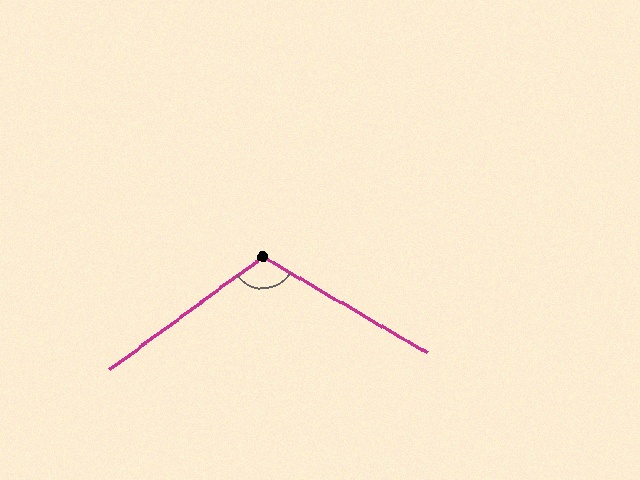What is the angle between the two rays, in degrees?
Approximately 113 degrees.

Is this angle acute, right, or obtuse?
It is obtuse.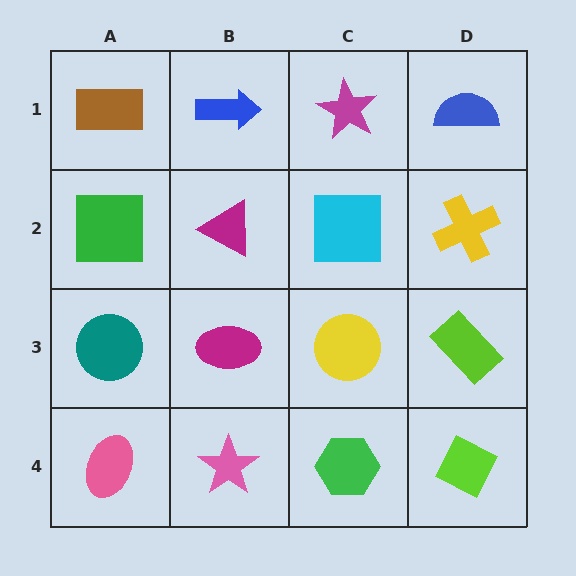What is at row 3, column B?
A magenta ellipse.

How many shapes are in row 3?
4 shapes.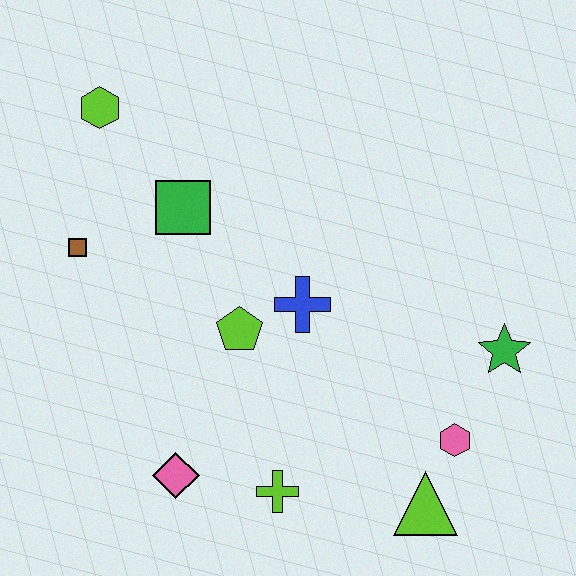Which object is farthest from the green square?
The lime triangle is farthest from the green square.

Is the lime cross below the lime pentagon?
Yes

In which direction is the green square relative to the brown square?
The green square is to the right of the brown square.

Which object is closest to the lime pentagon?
The blue cross is closest to the lime pentagon.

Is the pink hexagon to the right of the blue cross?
Yes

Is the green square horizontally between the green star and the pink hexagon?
No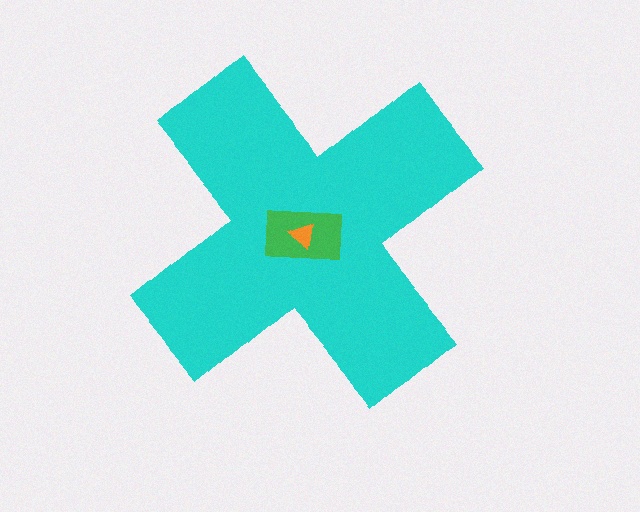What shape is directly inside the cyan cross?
The green rectangle.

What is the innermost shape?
The orange triangle.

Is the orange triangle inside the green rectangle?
Yes.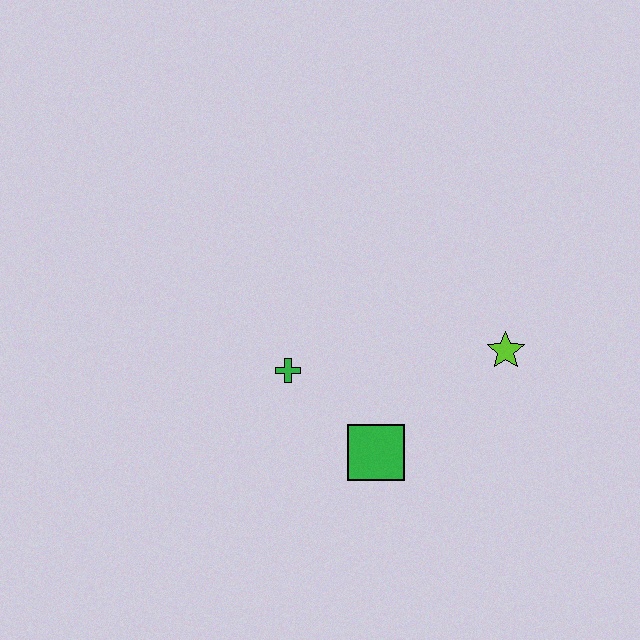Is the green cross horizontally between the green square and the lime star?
No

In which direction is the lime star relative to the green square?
The lime star is to the right of the green square.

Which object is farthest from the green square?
The lime star is farthest from the green square.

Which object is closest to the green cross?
The green square is closest to the green cross.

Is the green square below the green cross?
Yes